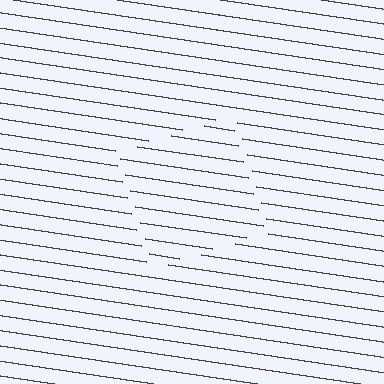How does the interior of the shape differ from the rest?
The interior of the shape contains the same grating, shifted by half a period — the contour is defined by the phase discontinuity where line-ends from the inner and outer gratings abut.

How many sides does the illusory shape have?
4 sides — the line-ends trace a square.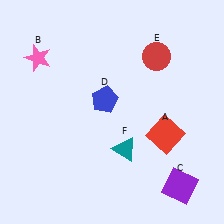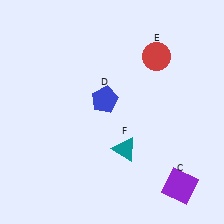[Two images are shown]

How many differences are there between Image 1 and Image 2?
There are 2 differences between the two images.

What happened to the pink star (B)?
The pink star (B) was removed in Image 2. It was in the top-left area of Image 1.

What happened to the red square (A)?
The red square (A) was removed in Image 2. It was in the bottom-right area of Image 1.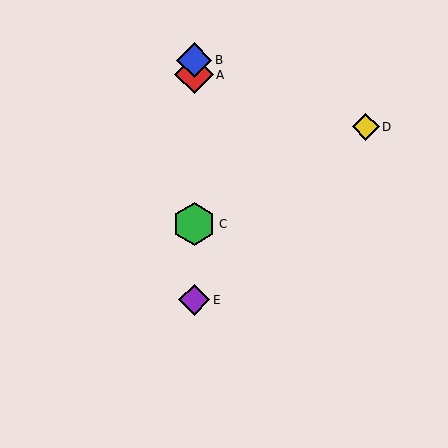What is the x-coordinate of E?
Object E is at x≈194.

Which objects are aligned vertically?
Objects A, B, C, E are aligned vertically.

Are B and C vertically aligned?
Yes, both are at x≈194.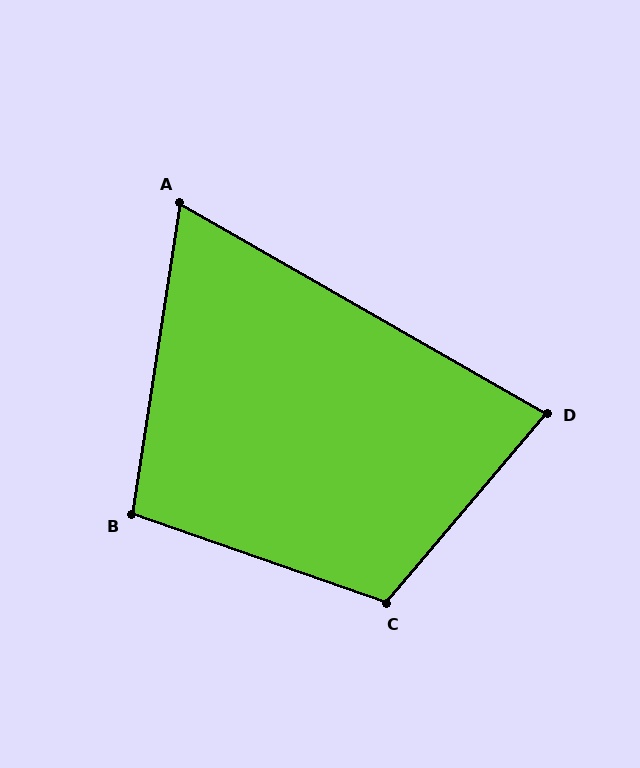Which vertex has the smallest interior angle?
A, at approximately 69 degrees.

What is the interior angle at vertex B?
Approximately 101 degrees (obtuse).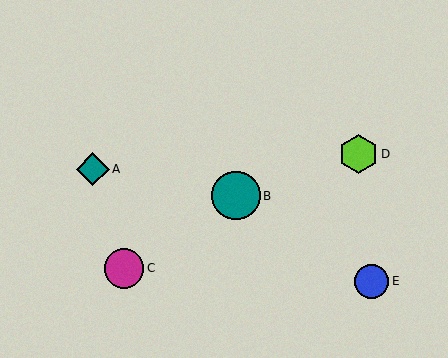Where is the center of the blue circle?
The center of the blue circle is at (372, 281).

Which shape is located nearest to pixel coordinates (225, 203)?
The teal circle (labeled B) at (236, 196) is nearest to that location.